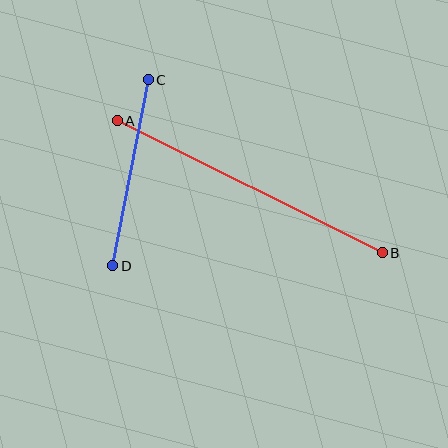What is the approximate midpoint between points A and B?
The midpoint is at approximately (250, 187) pixels.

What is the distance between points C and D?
The distance is approximately 189 pixels.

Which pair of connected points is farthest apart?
Points A and B are farthest apart.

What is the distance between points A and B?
The distance is approximately 296 pixels.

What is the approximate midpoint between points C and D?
The midpoint is at approximately (130, 173) pixels.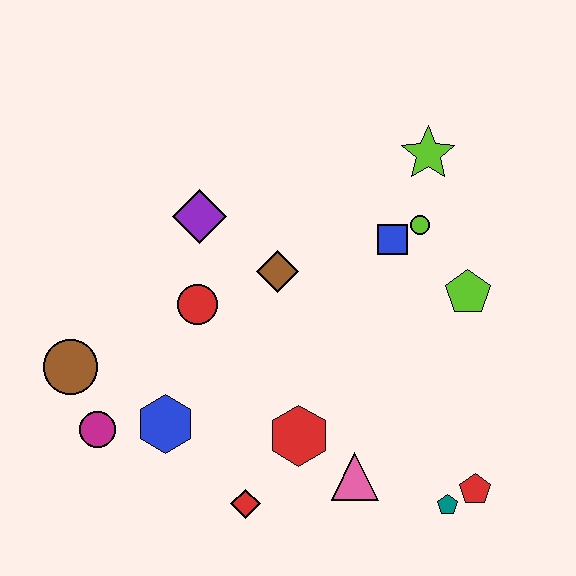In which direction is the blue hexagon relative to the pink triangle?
The blue hexagon is to the left of the pink triangle.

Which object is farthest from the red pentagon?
The brown circle is farthest from the red pentagon.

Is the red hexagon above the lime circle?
No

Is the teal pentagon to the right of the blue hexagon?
Yes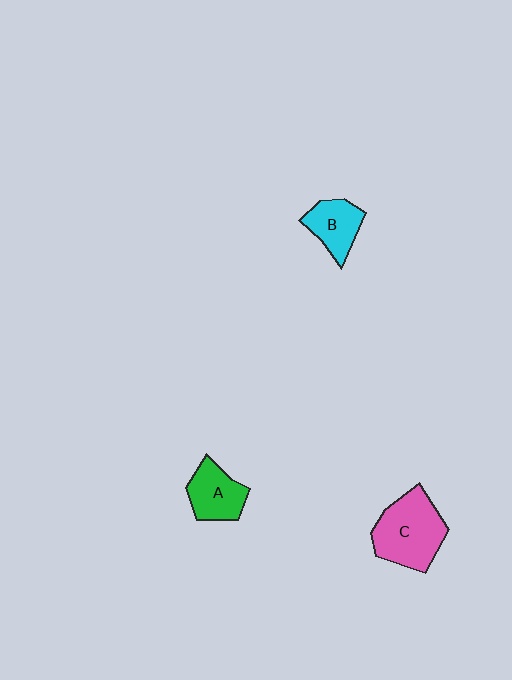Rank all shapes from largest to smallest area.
From largest to smallest: C (pink), A (green), B (cyan).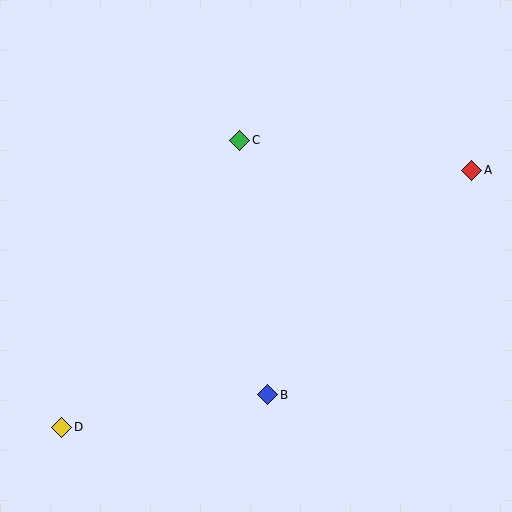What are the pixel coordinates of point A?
Point A is at (472, 170).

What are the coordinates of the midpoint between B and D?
The midpoint between B and D is at (165, 411).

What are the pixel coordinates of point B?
Point B is at (268, 395).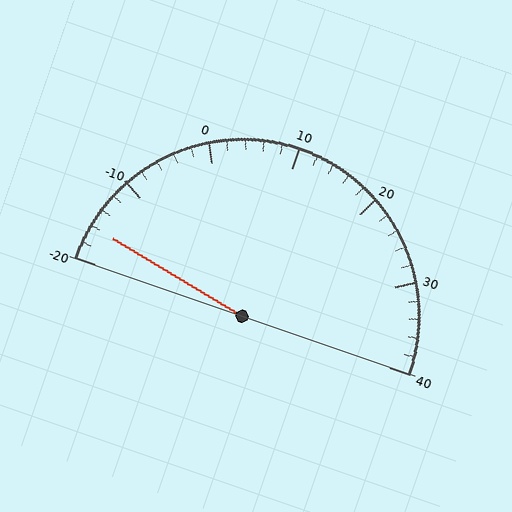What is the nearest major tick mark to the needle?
The nearest major tick mark is -20.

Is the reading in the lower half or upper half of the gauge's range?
The reading is in the lower half of the range (-20 to 40).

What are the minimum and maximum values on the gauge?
The gauge ranges from -20 to 40.